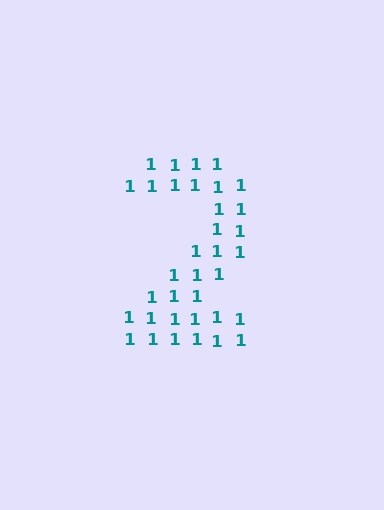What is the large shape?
The large shape is the digit 2.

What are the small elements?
The small elements are digit 1's.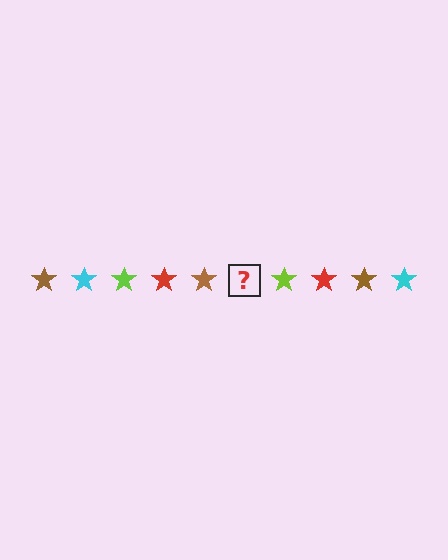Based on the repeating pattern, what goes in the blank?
The blank should be a cyan star.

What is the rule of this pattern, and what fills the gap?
The rule is that the pattern cycles through brown, cyan, lime, red stars. The gap should be filled with a cyan star.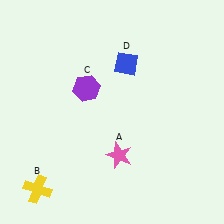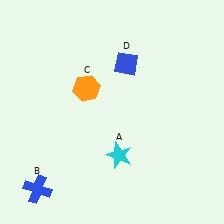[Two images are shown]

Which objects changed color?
A changed from pink to cyan. B changed from yellow to blue. C changed from purple to orange.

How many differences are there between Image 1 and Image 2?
There are 3 differences between the two images.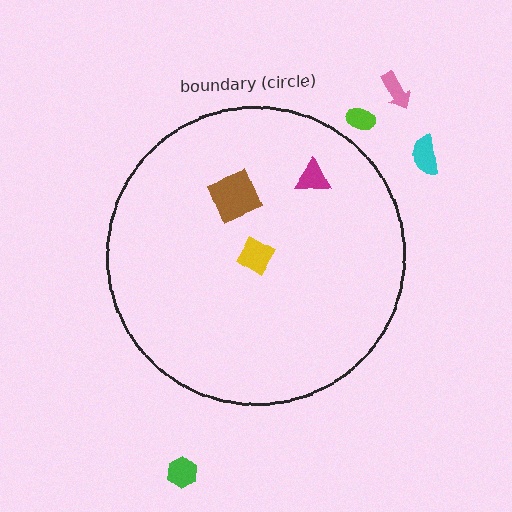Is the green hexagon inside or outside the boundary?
Outside.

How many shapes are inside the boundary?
3 inside, 4 outside.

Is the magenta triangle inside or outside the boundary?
Inside.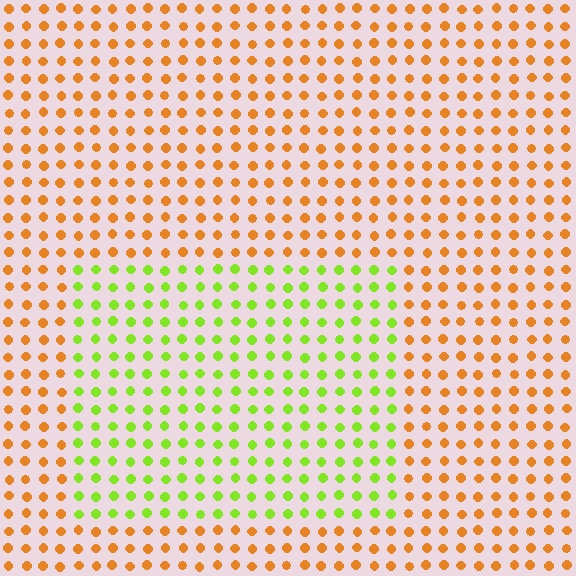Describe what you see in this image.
The image is filled with small orange elements in a uniform arrangement. A rectangle-shaped region is visible where the elements are tinted to a slightly different hue, forming a subtle color boundary.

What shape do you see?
I see a rectangle.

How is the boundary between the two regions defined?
The boundary is defined purely by a slight shift in hue (about 62 degrees). Spacing, size, and orientation are identical on both sides.